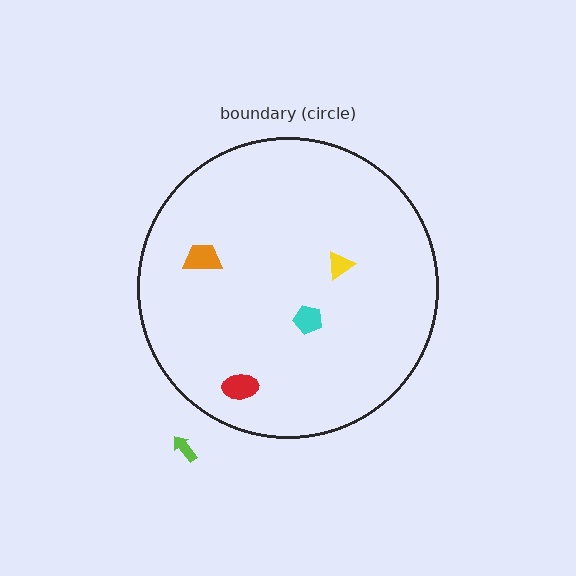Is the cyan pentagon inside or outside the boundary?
Inside.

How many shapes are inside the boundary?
4 inside, 1 outside.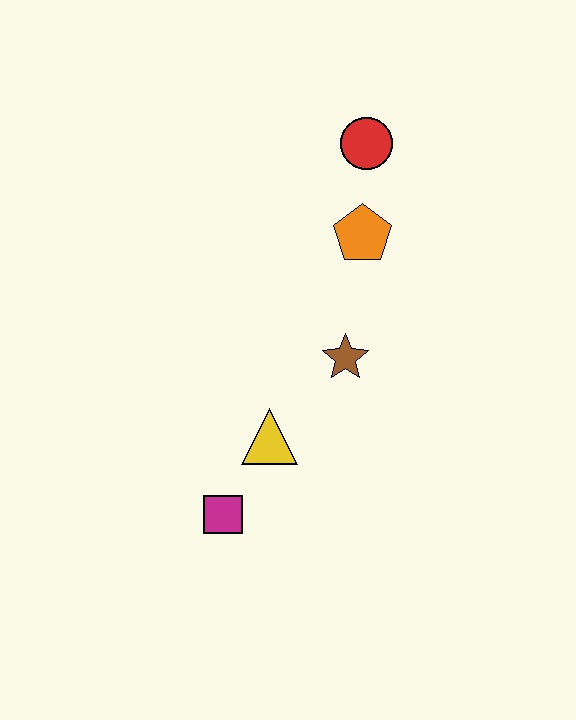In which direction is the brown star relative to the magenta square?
The brown star is above the magenta square.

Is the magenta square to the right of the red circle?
No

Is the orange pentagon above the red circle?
No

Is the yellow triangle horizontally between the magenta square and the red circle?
Yes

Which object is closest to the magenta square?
The yellow triangle is closest to the magenta square.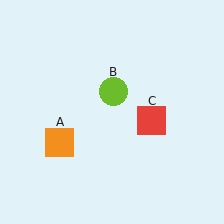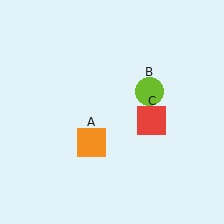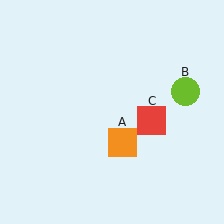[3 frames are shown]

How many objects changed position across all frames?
2 objects changed position: orange square (object A), lime circle (object B).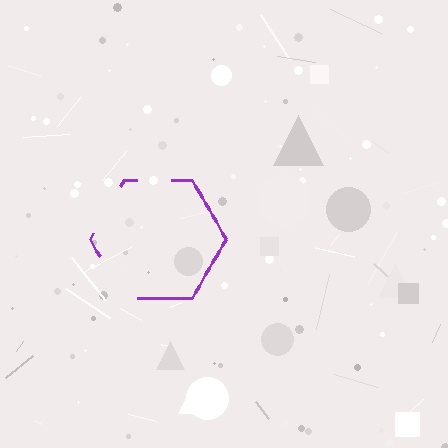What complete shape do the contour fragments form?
The contour fragments form a hexagon.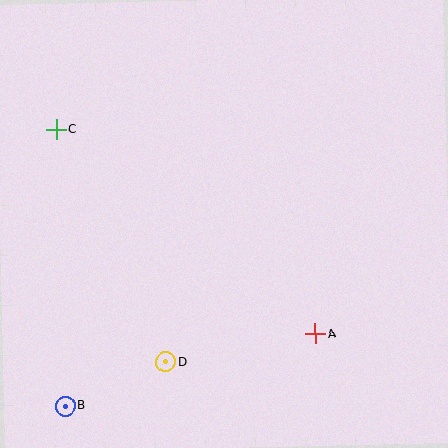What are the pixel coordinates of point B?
Point B is at (65, 406).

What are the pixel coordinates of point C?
Point C is at (56, 130).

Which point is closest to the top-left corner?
Point C is closest to the top-left corner.